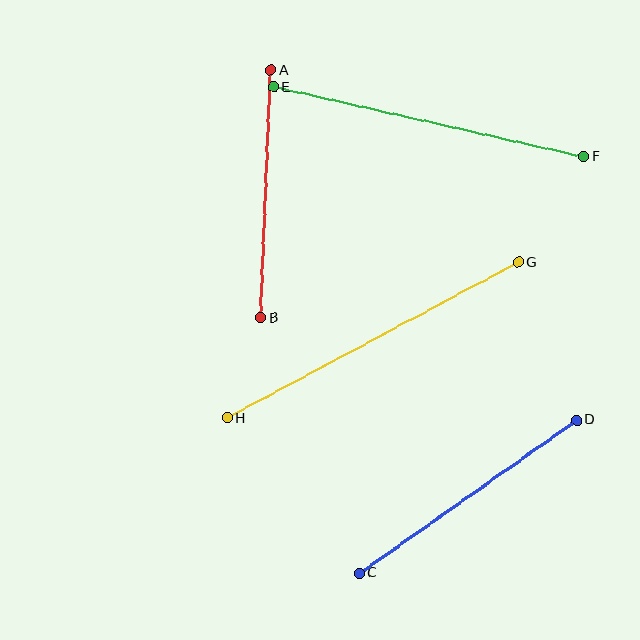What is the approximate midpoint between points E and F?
The midpoint is at approximately (429, 122) pixels.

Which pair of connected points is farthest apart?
Points G and H are farthest apart.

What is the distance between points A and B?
The distance is approximately 248 pixels.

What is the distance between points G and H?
The distance is approximately 330 pixels.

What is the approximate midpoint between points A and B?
The midpoint is at approximately (266, 194) pixels.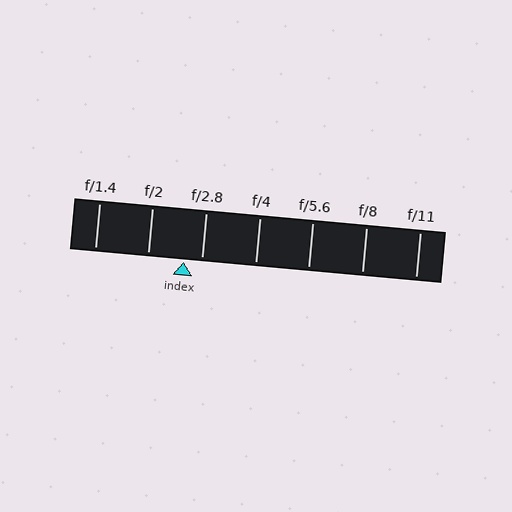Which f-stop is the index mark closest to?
The index mark is closest to f/2.8.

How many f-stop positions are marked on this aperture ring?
There are 7 f-stop positions marked.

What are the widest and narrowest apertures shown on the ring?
The widest aperture shown is f/1.4 and the narrowest is f/11.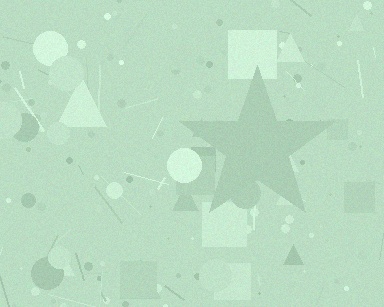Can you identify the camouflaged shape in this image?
The camouflaged shape is a star.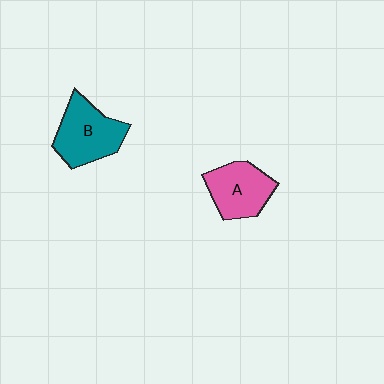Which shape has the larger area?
Shape B (teal).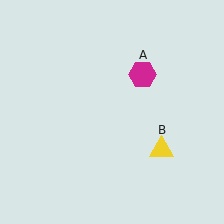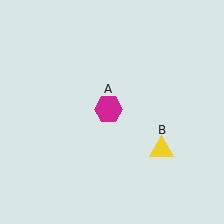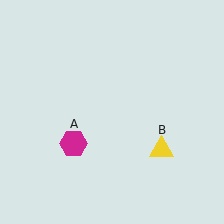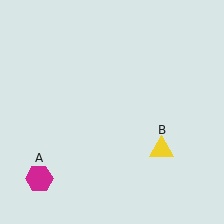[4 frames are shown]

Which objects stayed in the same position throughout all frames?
Yellow triangle (object B) remained stationary.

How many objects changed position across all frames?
1 object changed position: magenta hexagon (object A).